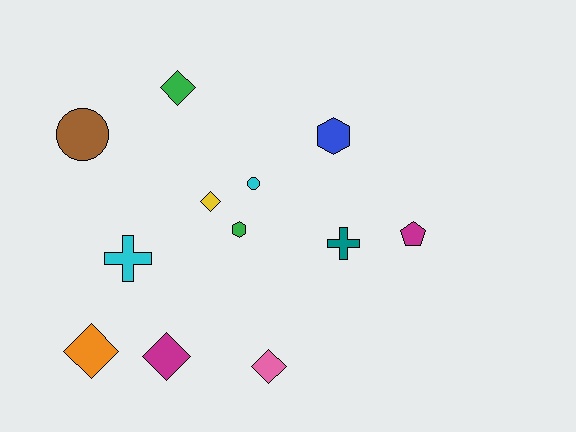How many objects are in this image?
There are 12 objects.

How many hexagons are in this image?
There are 2 hexagons.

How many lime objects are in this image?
There are no lime objects.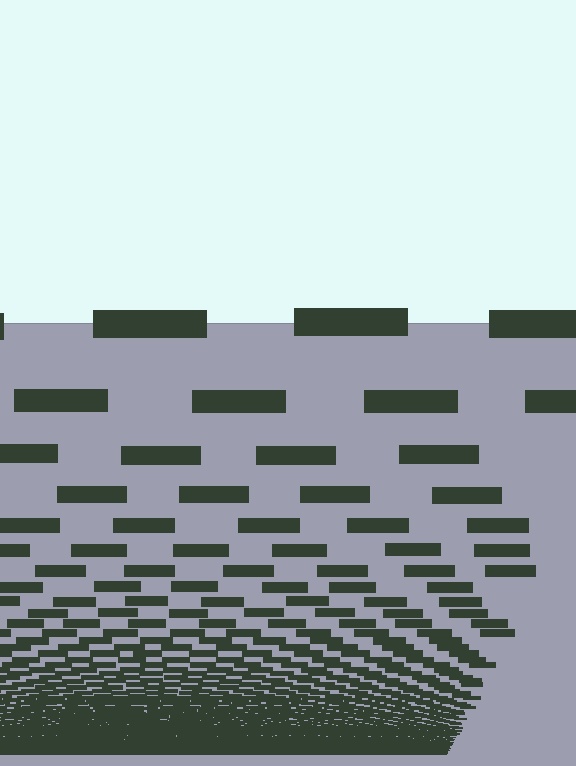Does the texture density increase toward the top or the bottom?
Density increases toward the bottom.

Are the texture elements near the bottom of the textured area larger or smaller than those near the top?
Smaller. The gradient is inverted — elements near the bottom are smaller and denser.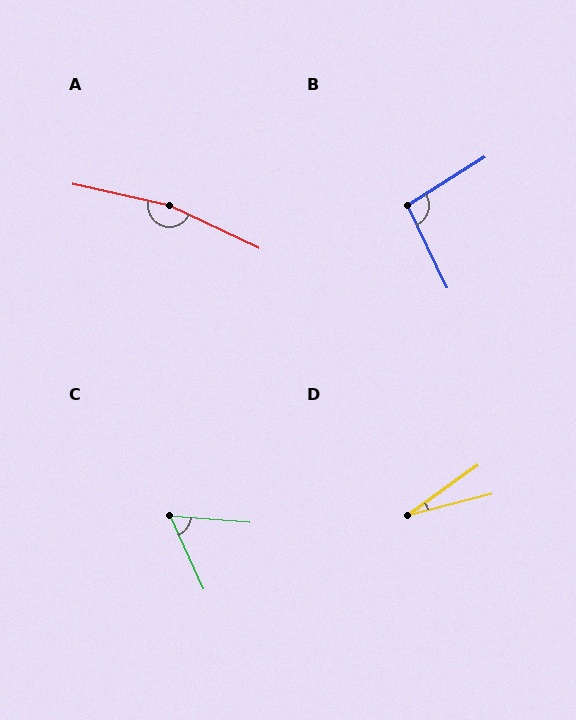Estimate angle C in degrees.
Approximately 61 degrees.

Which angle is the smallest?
D, at approximately 21 degrees.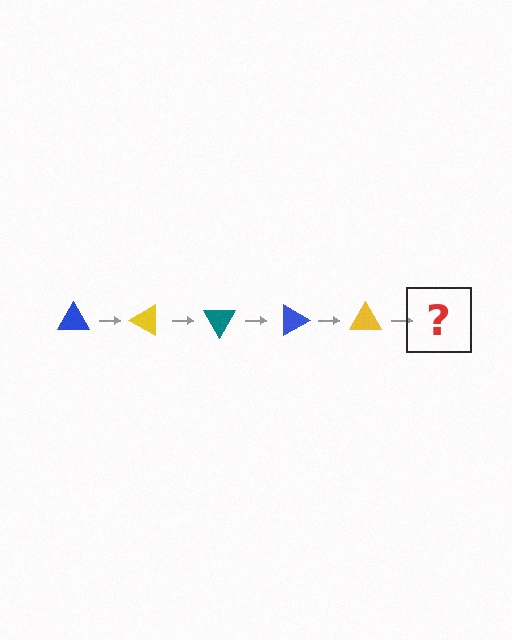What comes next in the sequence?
The next element should be a teal triangle, rotated 150 degrees from the start.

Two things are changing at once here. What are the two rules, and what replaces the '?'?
The two rules are that it rotates 30 degrees each step and the color cycles through blue, yellow, and teal. The '?' should be a teal triangle, rotated 150 degrees from the start.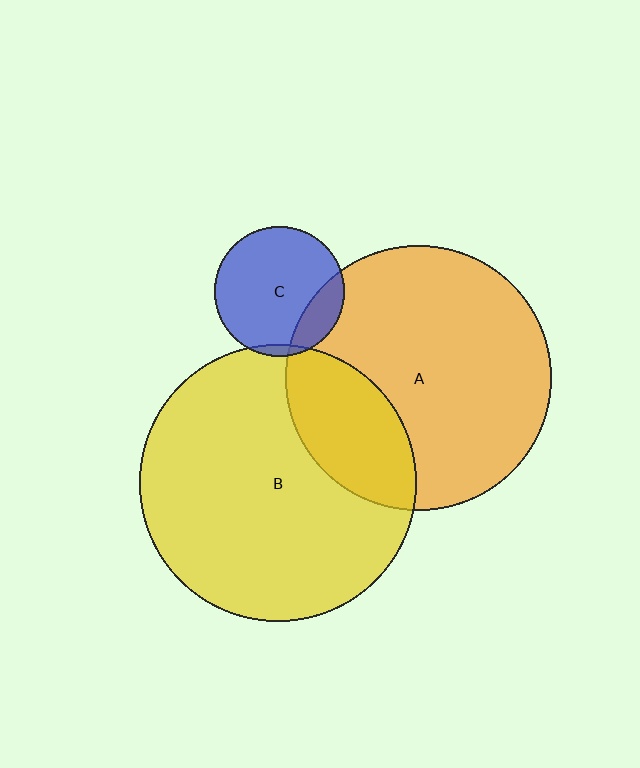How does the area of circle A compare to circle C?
Approximately 4.2 times.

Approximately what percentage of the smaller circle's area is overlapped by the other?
Approximately 20%.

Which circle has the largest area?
Circle B (yellow).